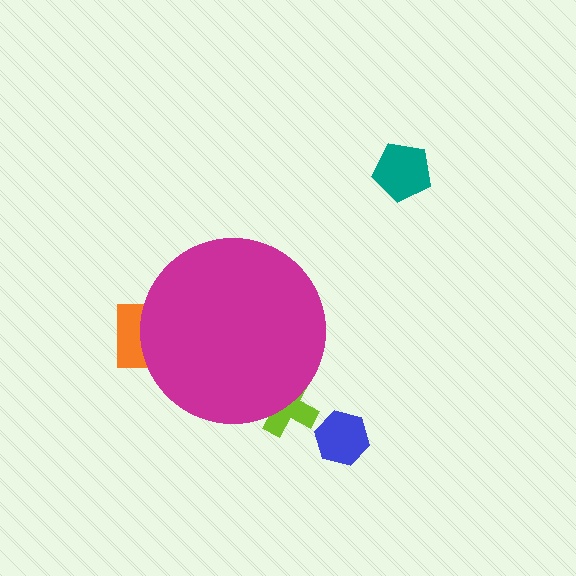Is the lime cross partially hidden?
Yes, the lime cross is partially hidden behind the magenta circle.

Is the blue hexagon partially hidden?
No, the blue hexagon is fully visible.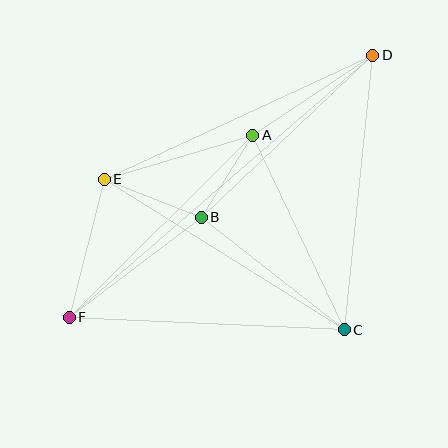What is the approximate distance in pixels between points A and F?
The distance between A and F is approximately 259 pixels.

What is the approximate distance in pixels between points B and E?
The distance between B and E is approximately 104 pixels.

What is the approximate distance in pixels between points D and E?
The distance between D and E is approximately 296 pixels.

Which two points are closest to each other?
Points A and B are closest to each other.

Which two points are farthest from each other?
Points D and F are farthest from each other.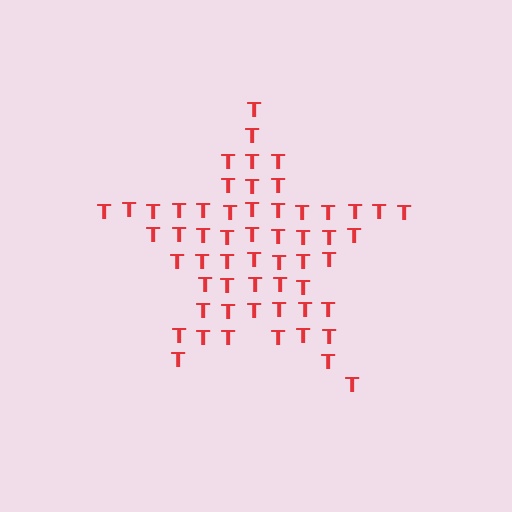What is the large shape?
The large shape is a star.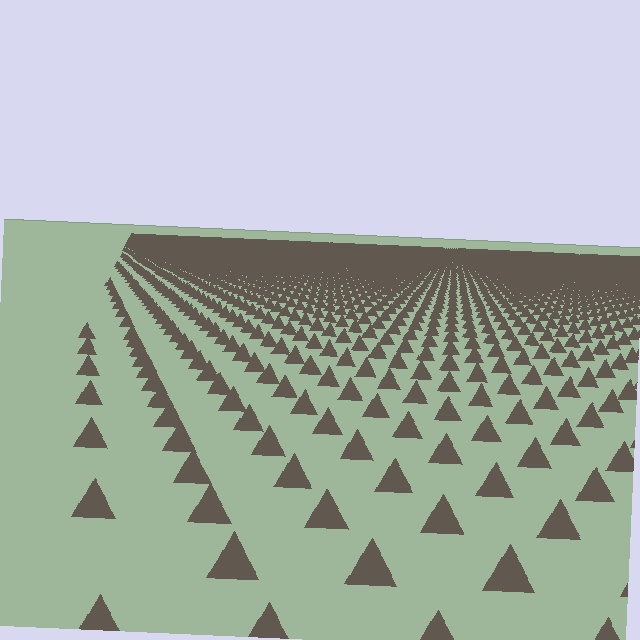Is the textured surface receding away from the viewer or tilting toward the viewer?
The surface is receding away from the viewer. Texture elements get smaller and denser toward the top.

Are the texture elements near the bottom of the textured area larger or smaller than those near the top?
Larger. Near the bottom, elements are closer to the viewer and appear at a bigger on-screen size.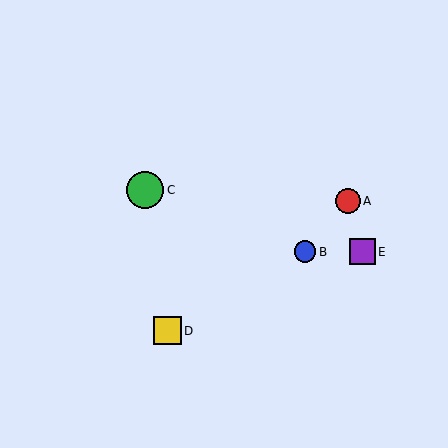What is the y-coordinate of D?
Object D is at y≈331.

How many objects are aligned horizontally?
2 objects (B, E) are aligned horizontally.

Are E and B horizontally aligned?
Yes, both are at y≈252.